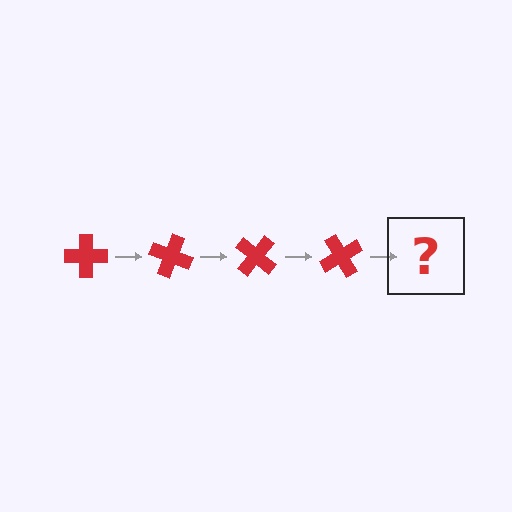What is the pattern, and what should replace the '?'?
The pattern is that the cross rotates 20 degrees each step. The '?' should be a red cross rotated 80 degrees.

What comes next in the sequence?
The next element should be a red cross rotated 80 degrees.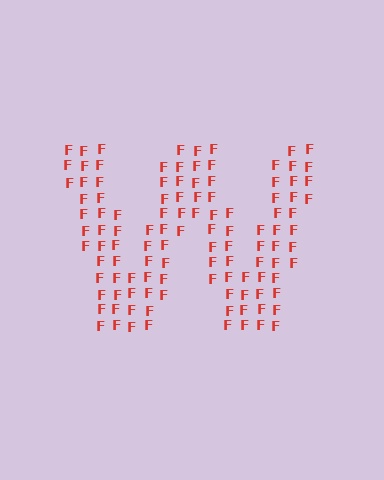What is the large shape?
The large shape is the letter W.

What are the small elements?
The small elements are letter F's.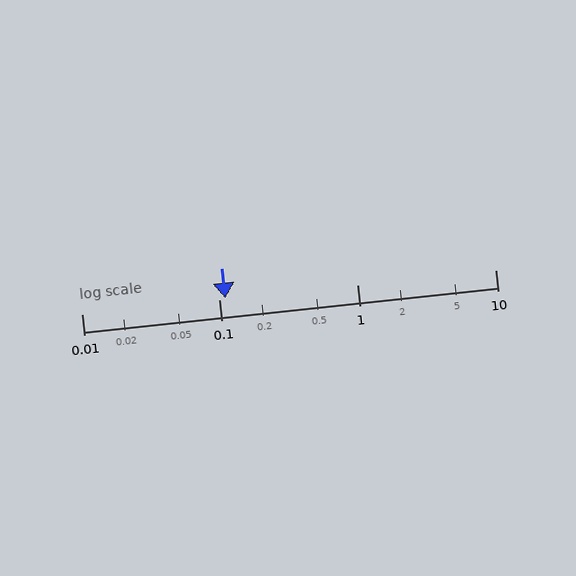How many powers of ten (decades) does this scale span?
The scale spans 3 decades, from 0.01 to 10.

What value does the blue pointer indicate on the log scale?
The pointer indicates approximately 0.11.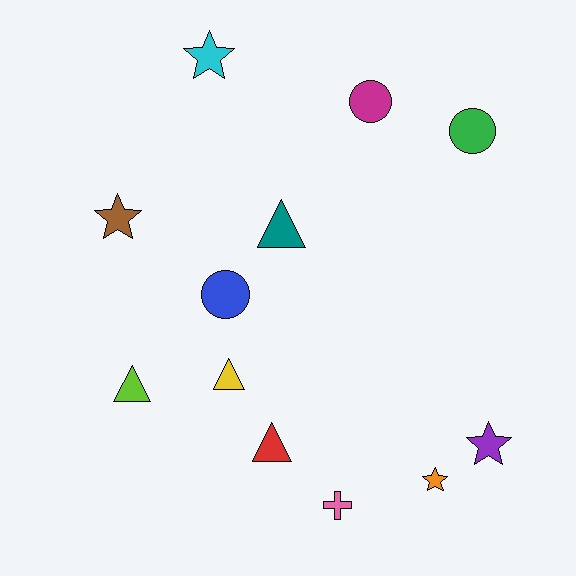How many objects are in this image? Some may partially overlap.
There are 12 objects.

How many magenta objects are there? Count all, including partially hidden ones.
There is 1 magenta object.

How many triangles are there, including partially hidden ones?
There are 4 triangles.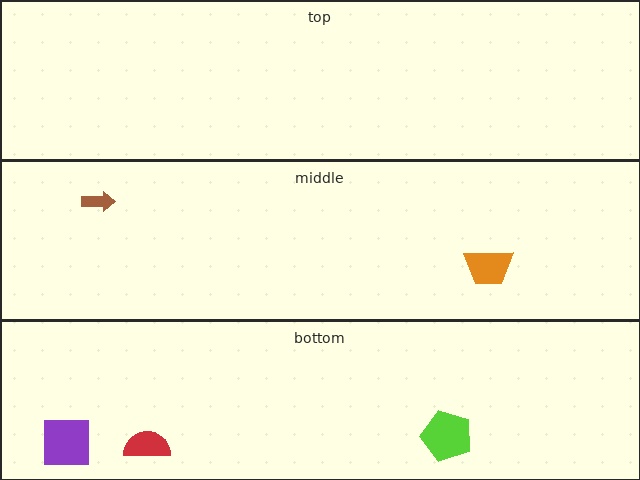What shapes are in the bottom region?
The purple square, the red semicircle, the lime pentagon.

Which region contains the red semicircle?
The bottom region.